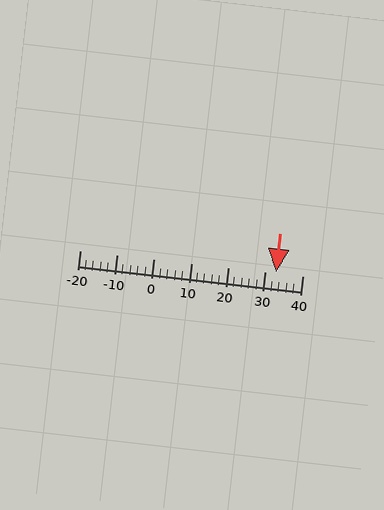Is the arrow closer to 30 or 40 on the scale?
The arrow is closer to 30.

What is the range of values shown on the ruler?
The ruler shows values from -20 to 40.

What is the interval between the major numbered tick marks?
The major tick marks are spaced 10 units apart.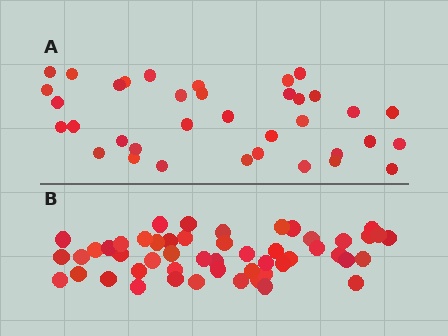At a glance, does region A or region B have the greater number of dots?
Region B (the bottom region) has more dots.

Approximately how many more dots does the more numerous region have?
Region B has approximately 15 more dots than region A.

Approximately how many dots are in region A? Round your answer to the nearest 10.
About 40 dots. (The exact count is 36, which rounds to 40.)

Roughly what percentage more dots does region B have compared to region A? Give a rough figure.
About 40% more.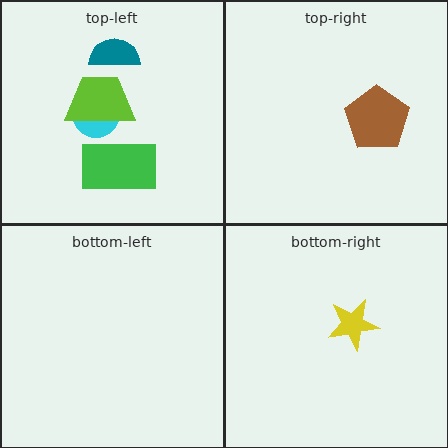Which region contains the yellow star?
The bottom-right region.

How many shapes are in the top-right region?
1.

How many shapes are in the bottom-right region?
1.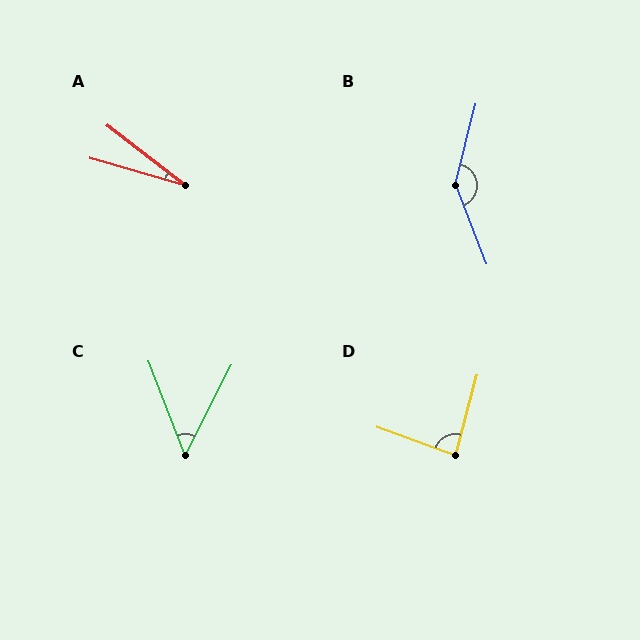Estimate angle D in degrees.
Approximately 85 degrees.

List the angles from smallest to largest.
A (22°), C (48°), D (85°), B (145°).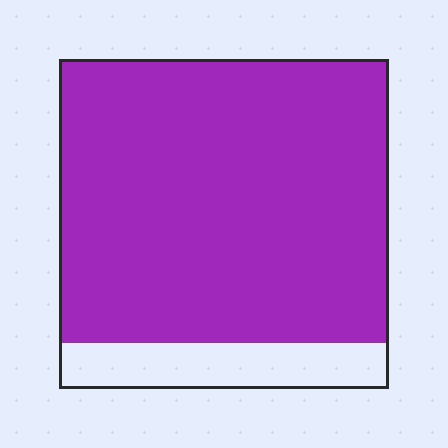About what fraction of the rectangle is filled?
About seven eighths (7/8).